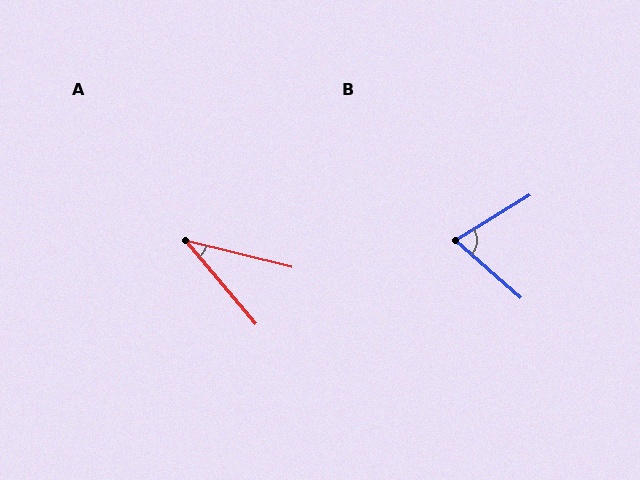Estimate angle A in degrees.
Approximately 36 degrees.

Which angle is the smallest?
A, at approximately 36 degrees.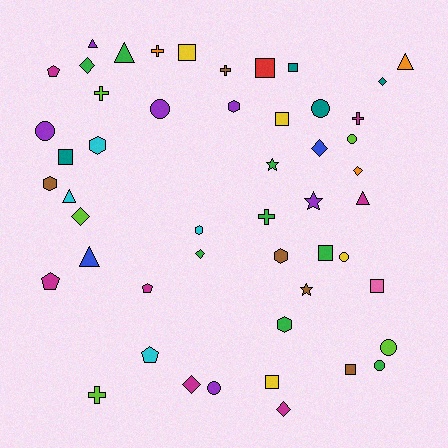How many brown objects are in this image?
There are 5 brown objects.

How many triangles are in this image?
There are 6 triangles.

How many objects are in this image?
There are 50 objects.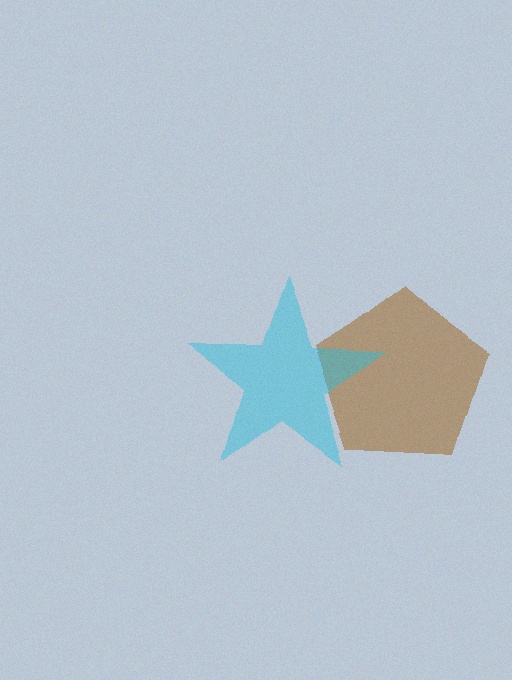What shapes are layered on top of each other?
The layered shapes are: a brown pentagon, a cyan star.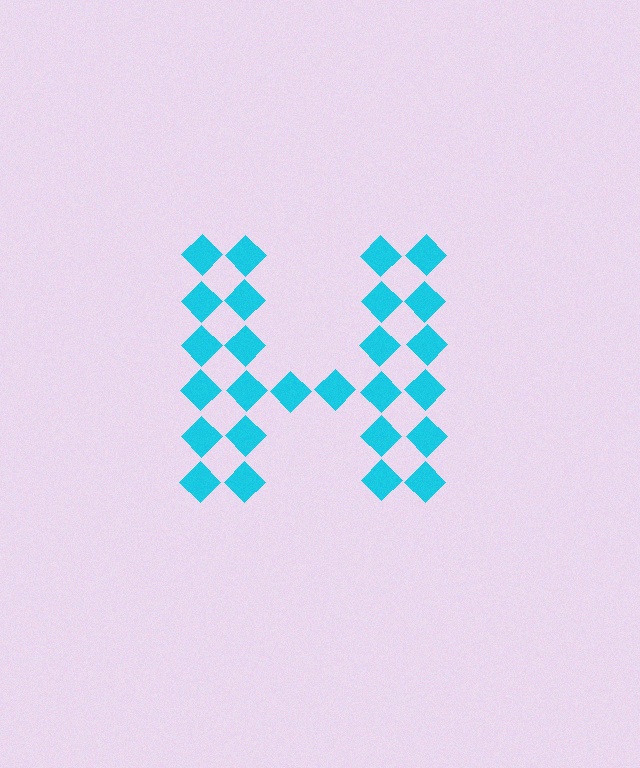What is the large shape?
The large shape is the letter H.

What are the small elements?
The small elements are diamonds.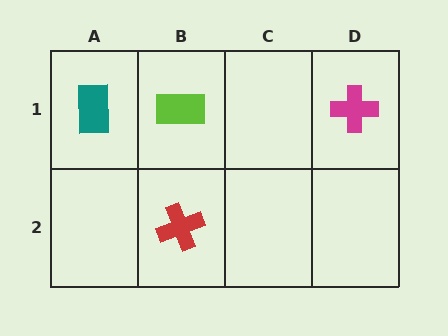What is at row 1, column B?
A lime rectangle.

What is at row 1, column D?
A magenta cross.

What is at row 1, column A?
A teal rectangle.